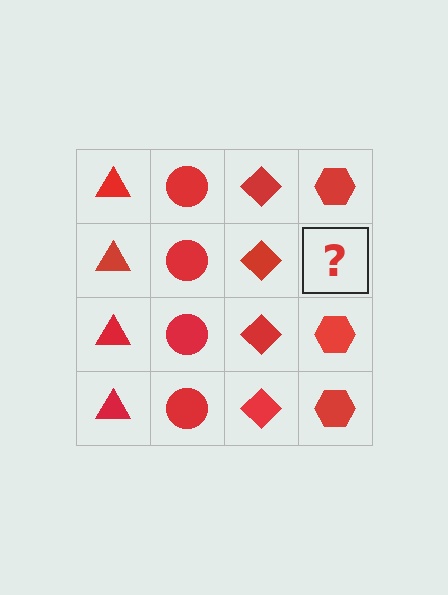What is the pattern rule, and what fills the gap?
The rule is that each column has a consistent shape. The gap should be filled with a red hexagon.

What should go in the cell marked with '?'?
The missing cell should contain a red hexagon.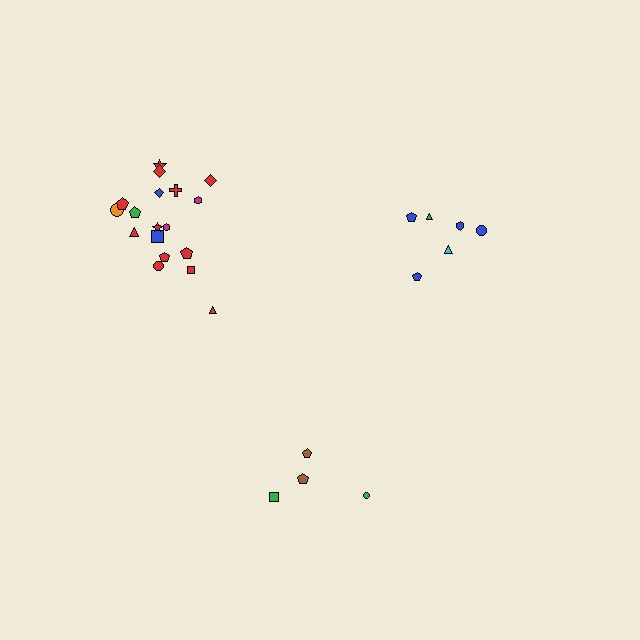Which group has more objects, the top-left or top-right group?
The top-left group.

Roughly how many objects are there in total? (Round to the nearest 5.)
Roughly 30 objects in total.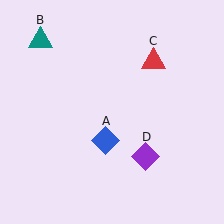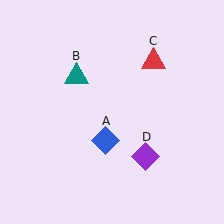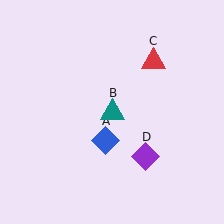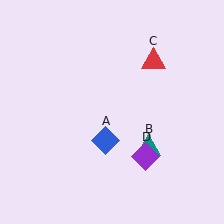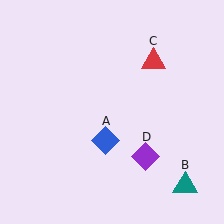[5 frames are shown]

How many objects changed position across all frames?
1 object changed position: teal triangle (object B).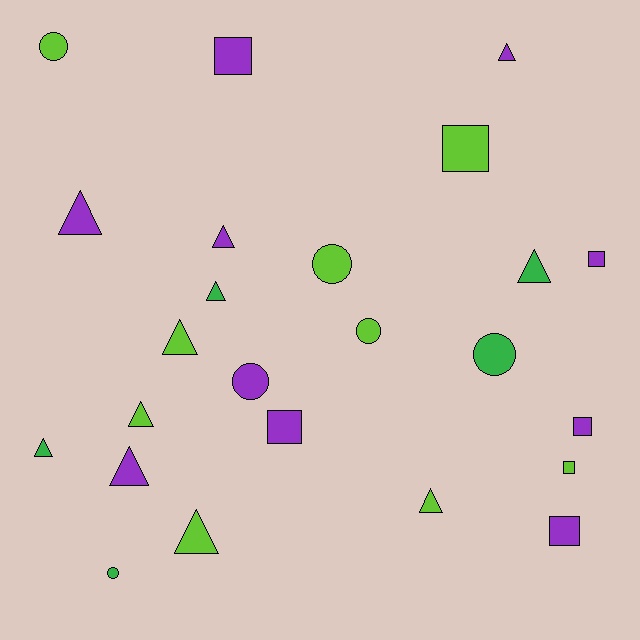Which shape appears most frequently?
Triangle, with 11 objects.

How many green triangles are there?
There are 3 green triangles.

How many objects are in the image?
There are 24 objects.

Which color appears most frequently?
Purple, with 10 objects.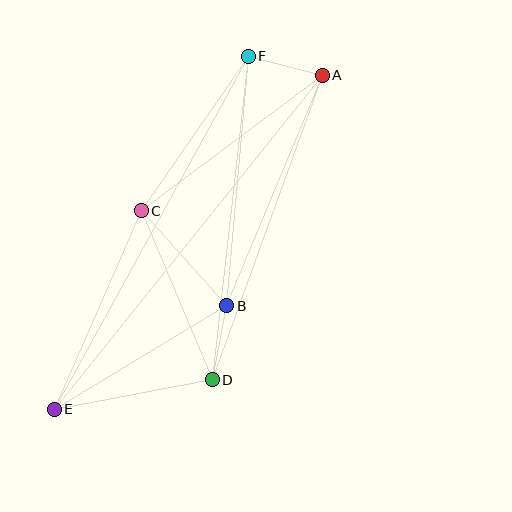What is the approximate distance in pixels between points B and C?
The distance between B and C is approximately 128 pixels.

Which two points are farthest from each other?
Points A and E are farthest from each other.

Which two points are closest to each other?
Points B and D are closest to each other.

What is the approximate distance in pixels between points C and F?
The distance between C and F is approximately 188 pixels.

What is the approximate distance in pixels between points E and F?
The distance between E and F is approximately 403 pixels.